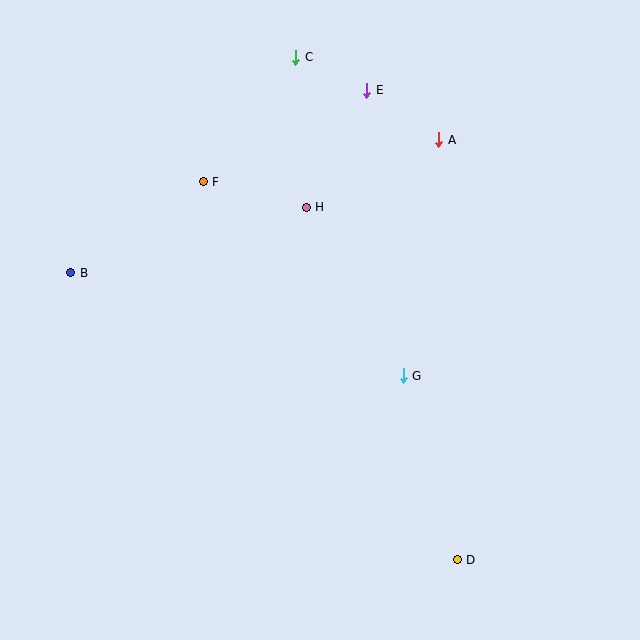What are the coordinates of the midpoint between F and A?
The midpoint between F and A is at (321, 161).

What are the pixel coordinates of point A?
Point A is at (439, 140).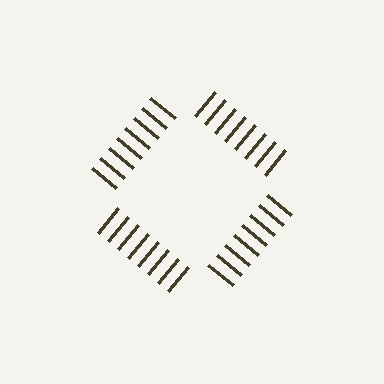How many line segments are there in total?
32 — 8 along each of the 4 edges.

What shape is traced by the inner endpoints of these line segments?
An illusory square — the line segments terminate on its edges but no continuous stroke is drawn.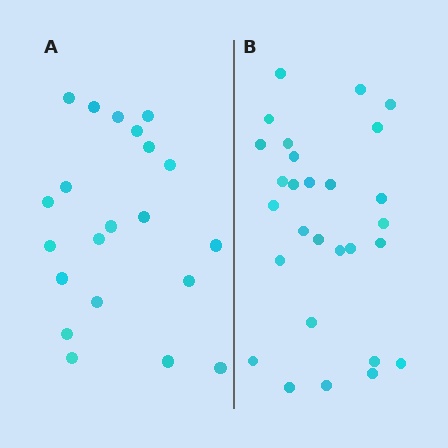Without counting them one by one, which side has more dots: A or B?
Region B (the right region) has more dots.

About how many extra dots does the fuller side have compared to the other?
Region B has roughly 8 or so more dots than region A.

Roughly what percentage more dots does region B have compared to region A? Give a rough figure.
About 35% more.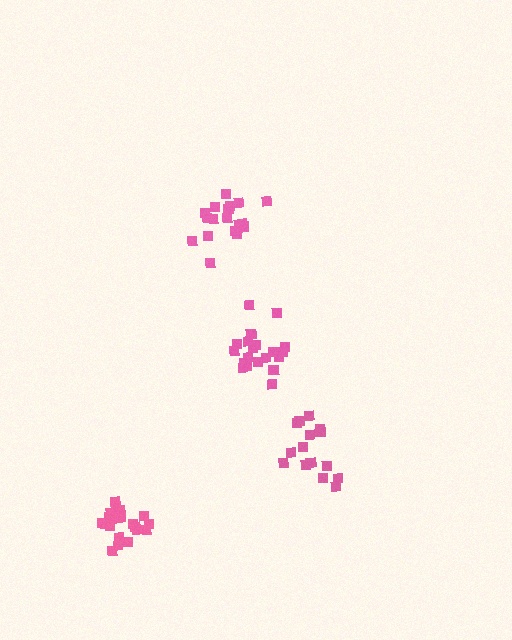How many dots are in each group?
Group 1: 21 dots, Group 2: 16 dots, Group 3: 18 dots, Group 4: 21 dots (76 total).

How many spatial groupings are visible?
There are 4 spatial groupings.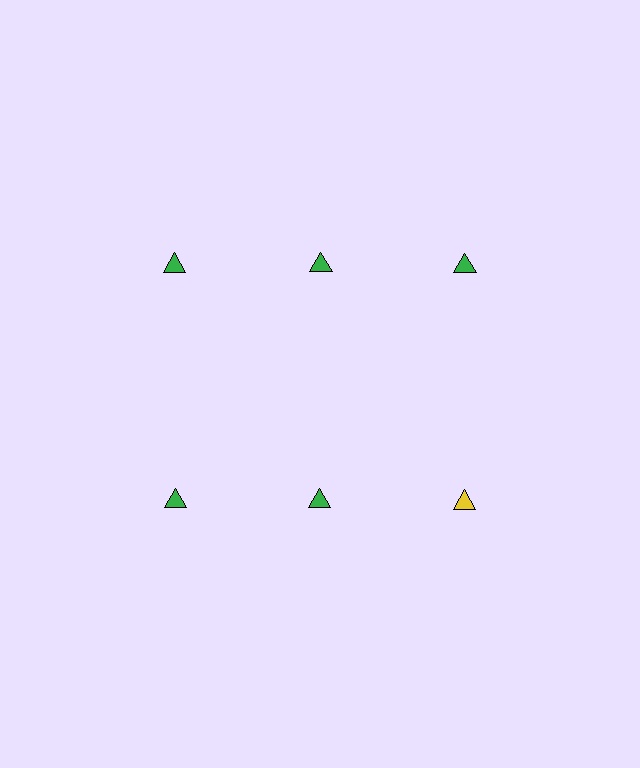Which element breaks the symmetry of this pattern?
The yellow triangle in the second row, center column breaks the symmetry. All other shapes are green triangles.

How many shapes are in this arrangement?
There are 6 shapes arranged in a grid pattern.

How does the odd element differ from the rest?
It has a different color: yellow instead of green.